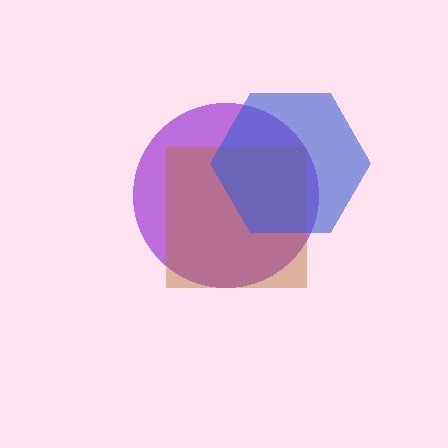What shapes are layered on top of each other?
The layered shapes are: a purple circle, a brown square, a blue hexagon.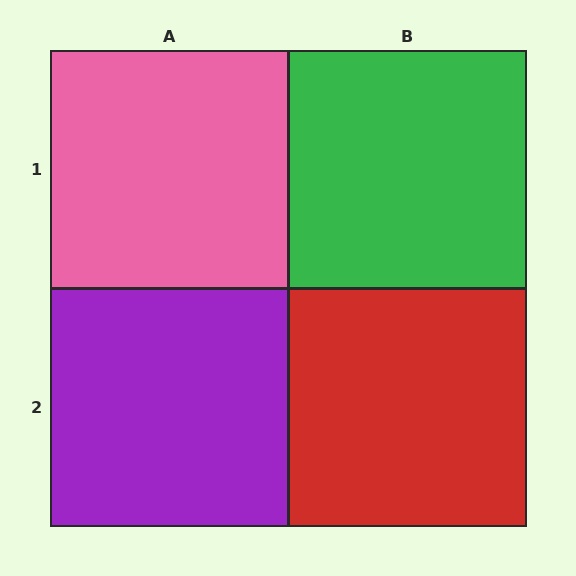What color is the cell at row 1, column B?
Green.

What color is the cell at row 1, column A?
Pink.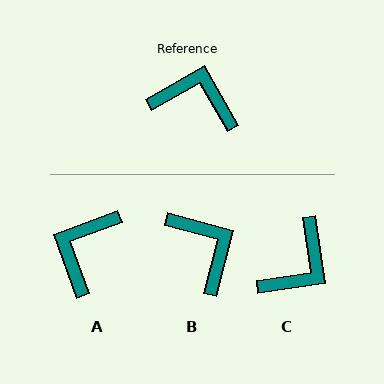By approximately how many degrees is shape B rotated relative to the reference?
Approximately 45 degrees clockwise.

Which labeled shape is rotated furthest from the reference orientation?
C, about 111 degrees away.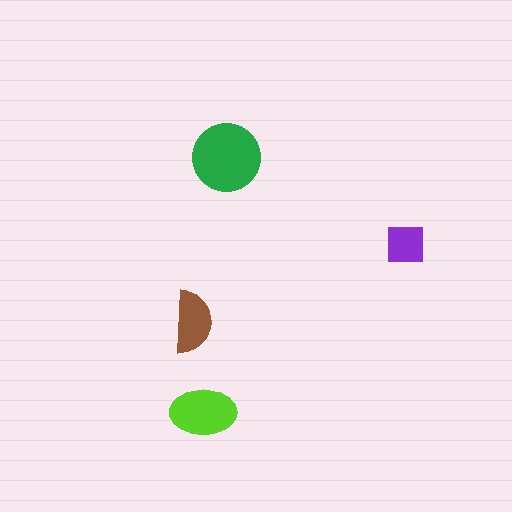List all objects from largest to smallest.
The green circle, the lime ellipse, the brown semicircle, the purple square.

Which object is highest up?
The green circle is topmost.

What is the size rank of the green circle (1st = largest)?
1st.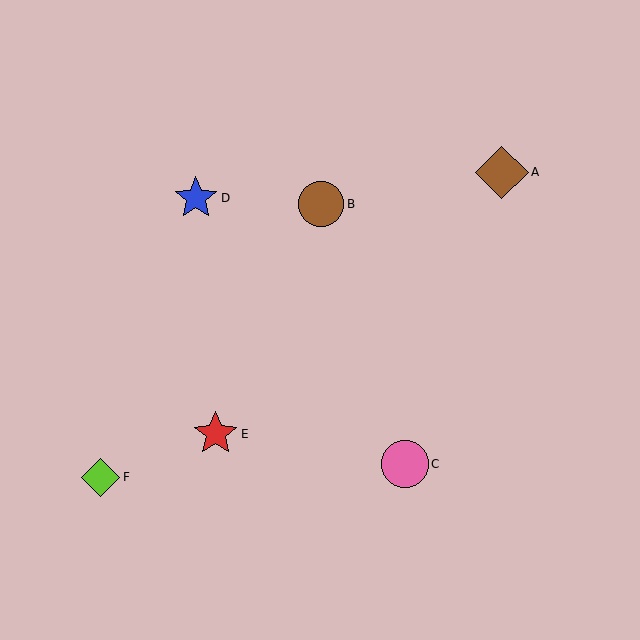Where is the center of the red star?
The center of the red star is at (216, 434).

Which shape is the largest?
The brown diamond (labeled A) is the largest.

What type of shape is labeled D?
Shape D is a blue star.